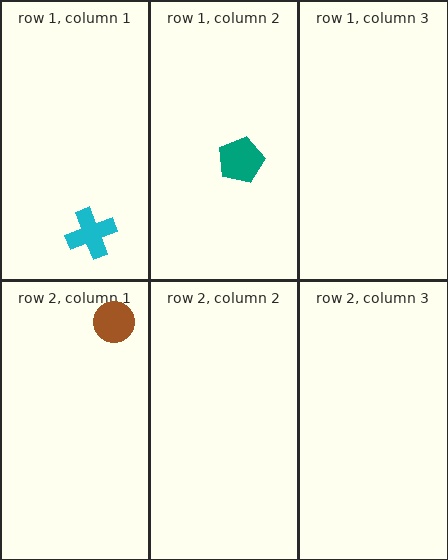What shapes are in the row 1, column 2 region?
The teal pentagon.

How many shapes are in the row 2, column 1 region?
1.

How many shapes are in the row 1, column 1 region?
1.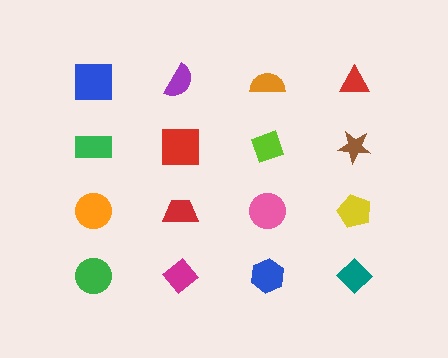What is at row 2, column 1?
A green rectangle.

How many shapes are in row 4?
4 shapes.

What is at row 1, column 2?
A purple semicircle.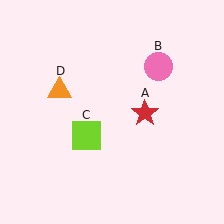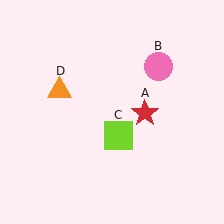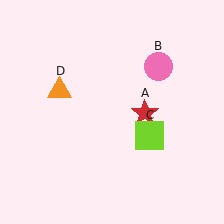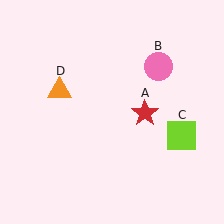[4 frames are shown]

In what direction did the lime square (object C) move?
The lime square (object C) moved right.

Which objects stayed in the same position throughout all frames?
Red star (object A) and pink circle (object B) and orange triangle (object D) remained stationary.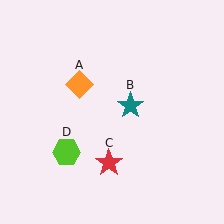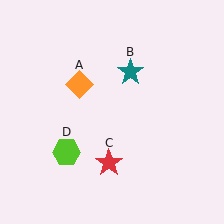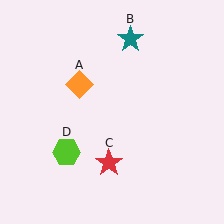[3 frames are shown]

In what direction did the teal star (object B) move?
The teal star (object B) moved up.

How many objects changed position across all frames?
1 object changed position: teal star (object B).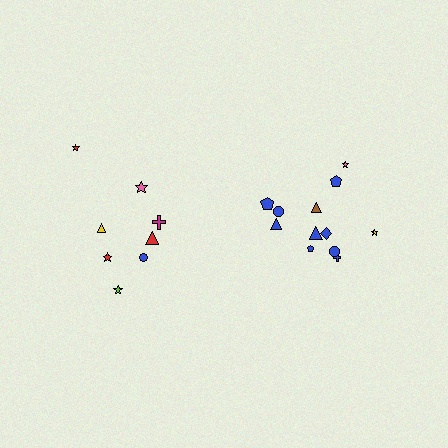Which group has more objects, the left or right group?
The right group.